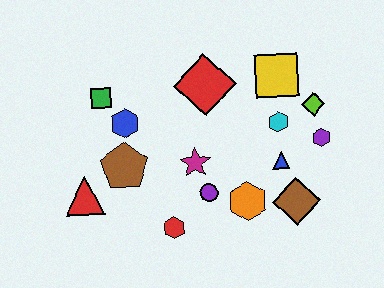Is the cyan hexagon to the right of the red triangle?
Yes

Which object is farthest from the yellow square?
The red triangle is farthest from the yellow square.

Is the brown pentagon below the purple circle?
No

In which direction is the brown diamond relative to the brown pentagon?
The brown diamond is to the right of the brown pentagon.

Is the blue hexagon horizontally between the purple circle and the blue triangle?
No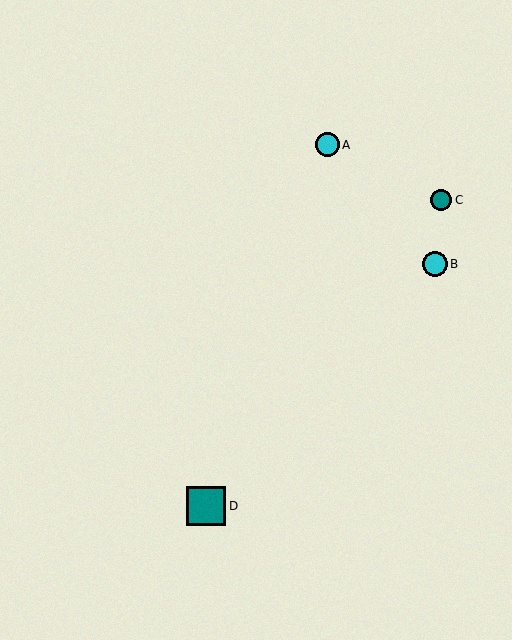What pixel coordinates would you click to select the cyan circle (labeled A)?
Click at (328, 145) to select the cyan circle A.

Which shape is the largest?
The teal square (labeled D) is the largest.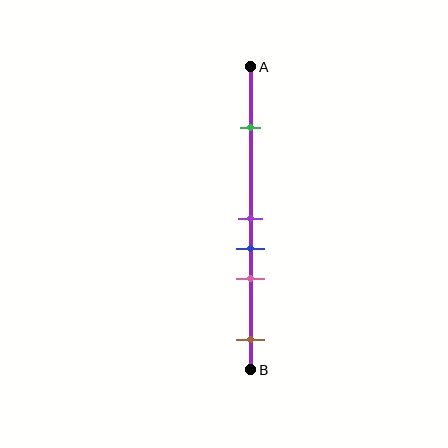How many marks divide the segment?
There are 5 marks dividing the segment.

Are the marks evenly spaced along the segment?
No, the marks are not evenly spaced.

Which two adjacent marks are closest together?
The purple and blue marks are the closest adjacent pair.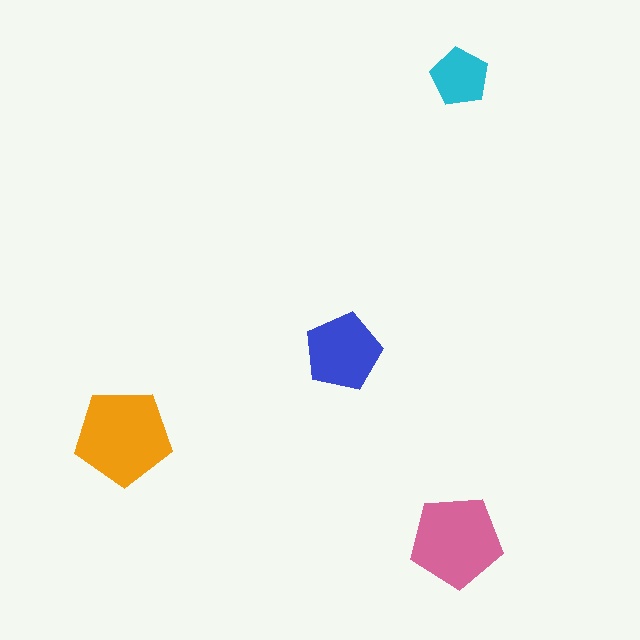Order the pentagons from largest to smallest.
the orange one, the pink one, the blue one, the cyan one.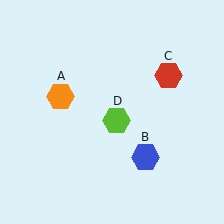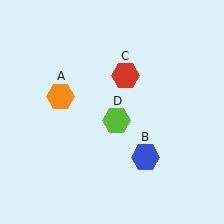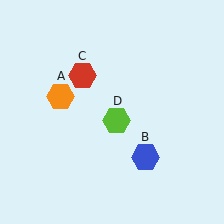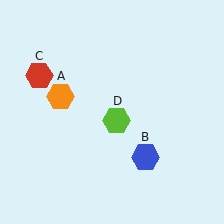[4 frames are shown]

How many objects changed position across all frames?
1 object changed position: red hexagon (object C).